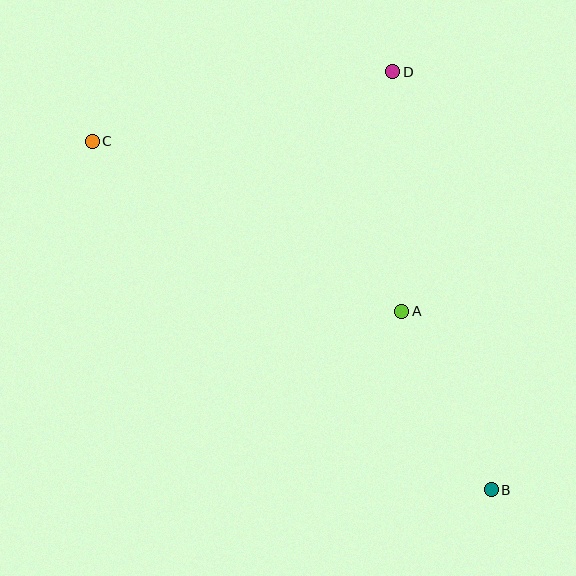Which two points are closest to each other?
Points A and B are closest to each other.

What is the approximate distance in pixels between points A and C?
The distance between A and C is approximately 353 pixels.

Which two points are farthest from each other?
Points B and C are farthest from each other.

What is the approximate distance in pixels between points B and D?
The distance between B and D is approximately 429 pixels.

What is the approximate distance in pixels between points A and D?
The distance between A and D is approximately 240 pixels.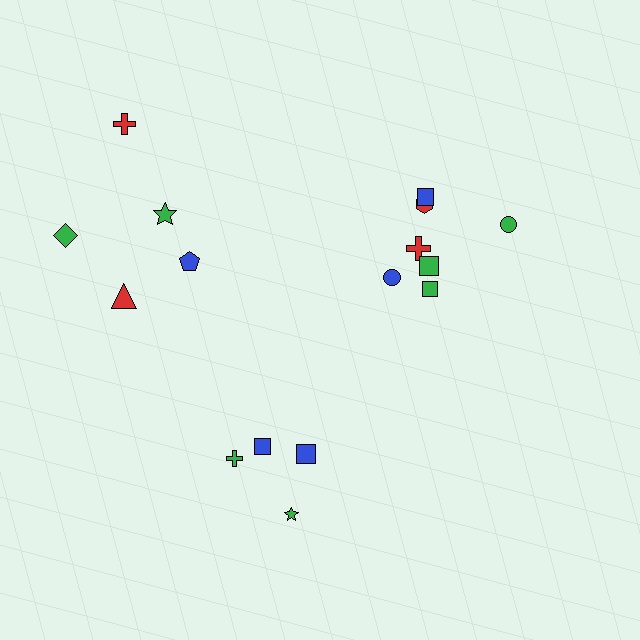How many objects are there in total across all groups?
There are 16 objects.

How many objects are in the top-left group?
There are 5 objects.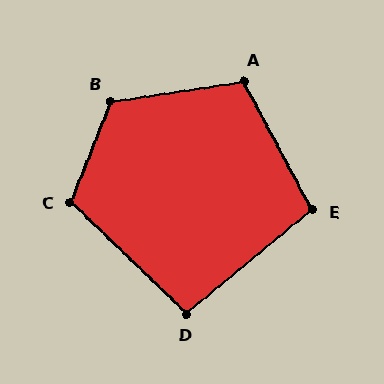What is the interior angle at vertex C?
Approximately 112 degrees (obtuse).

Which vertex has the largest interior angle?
B, at approximately 120 degrees.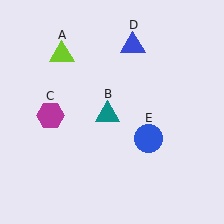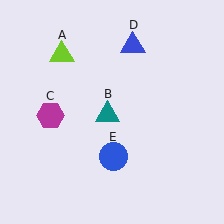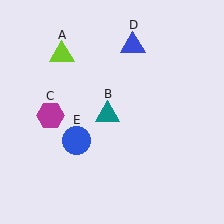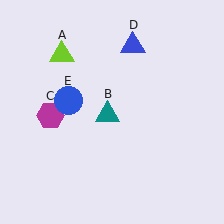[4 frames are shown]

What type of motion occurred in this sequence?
The blue circle (object E) rotated clockwise around the center of the scene.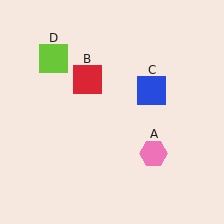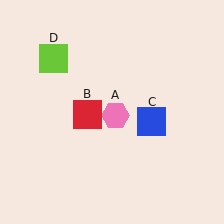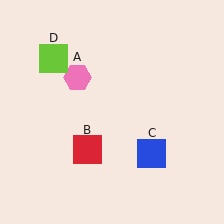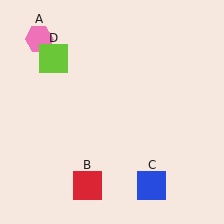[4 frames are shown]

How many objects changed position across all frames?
3 objects changed position: pink hexagon (object A), red square (object B), blue square (object C).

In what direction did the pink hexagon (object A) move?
The pink hexagon (object A) moved up and to the left.